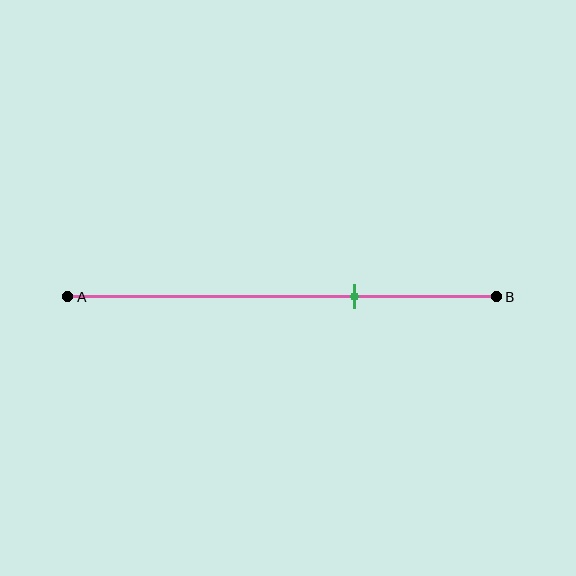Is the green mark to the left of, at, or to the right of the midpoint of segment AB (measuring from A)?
The green mark is to the right of the midpoint of segment AB.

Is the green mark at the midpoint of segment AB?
No, the mark is at about 65% from A, not at the 50% midpoint.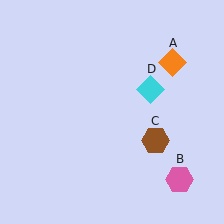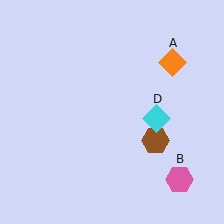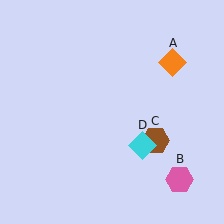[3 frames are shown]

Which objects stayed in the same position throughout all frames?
Orange diamond (object A) and pink hexagon (object B) and brown hexagon (object C) remained stationary.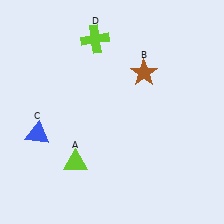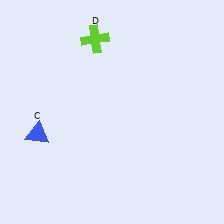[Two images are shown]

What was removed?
The brown star (B), the lime triangle (A) were removed in Image 2.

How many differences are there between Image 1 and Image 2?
There are 2 differences between the two images.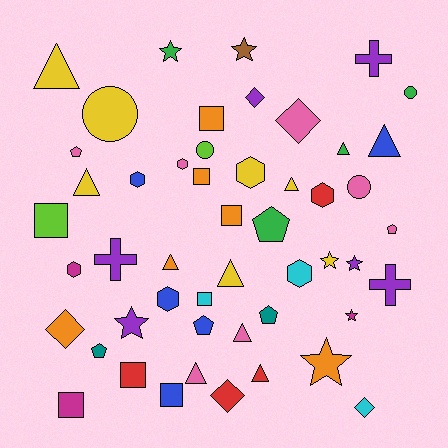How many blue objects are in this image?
There are 5 blue objects.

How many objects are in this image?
There are 50 objects.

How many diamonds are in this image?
There are 5 diamonds.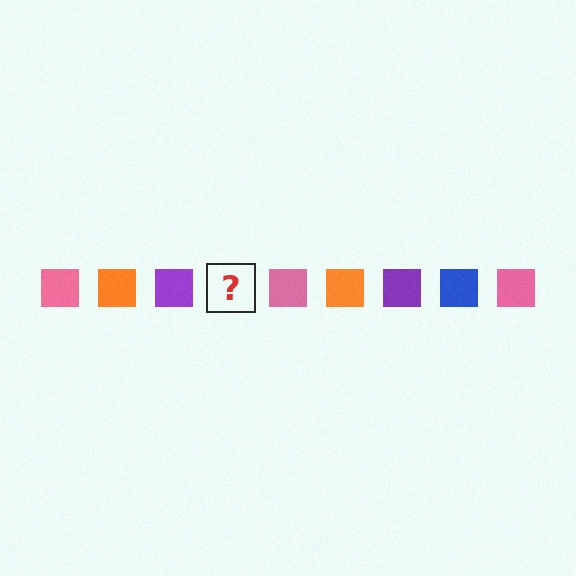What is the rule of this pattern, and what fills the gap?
The rule is that the pattern cycles through pink, orange, purple, blue squares. The gap should be filled with a blue square.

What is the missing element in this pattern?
The missing element is a blue square.